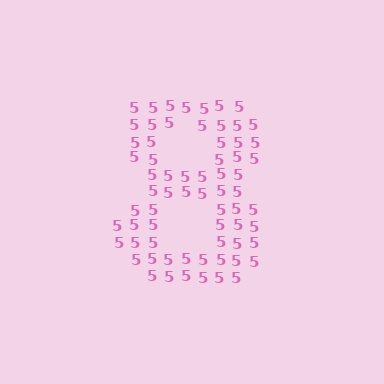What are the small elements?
The small elements are digit 5's.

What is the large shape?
The large shape is the digit 8.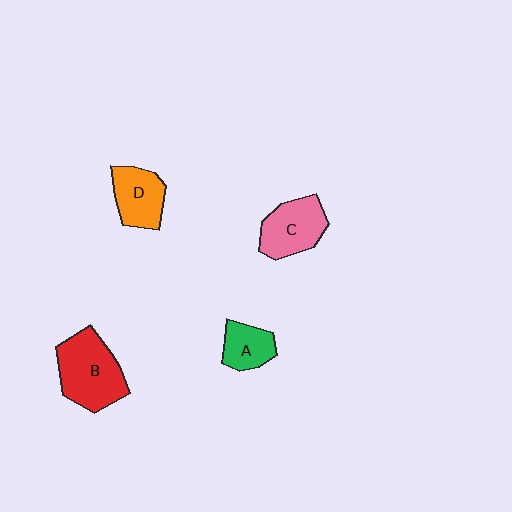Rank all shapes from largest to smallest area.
From largest to smallest: B (red), C (pink), D (orange), A (green).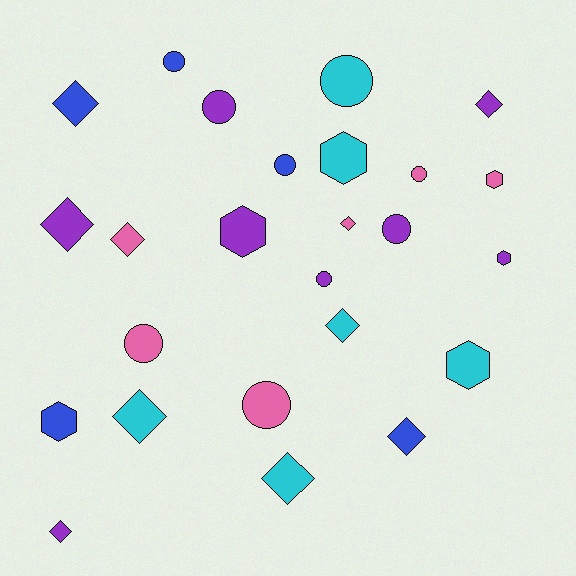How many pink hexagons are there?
There is 1 pink hexagon.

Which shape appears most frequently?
Diamond, with 10 objects.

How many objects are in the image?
There are 25 objects.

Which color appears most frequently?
Purple, with 8 objects.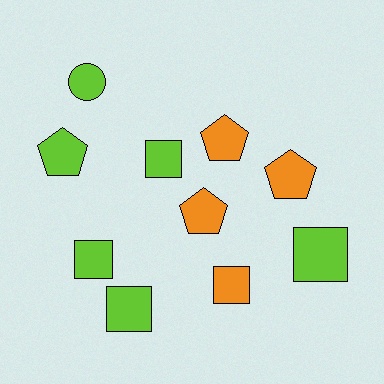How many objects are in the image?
There are 10 objects.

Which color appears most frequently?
Lime, with 6 objects.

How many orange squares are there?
There is 1 orange square.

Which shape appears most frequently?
Square, with 5 objects.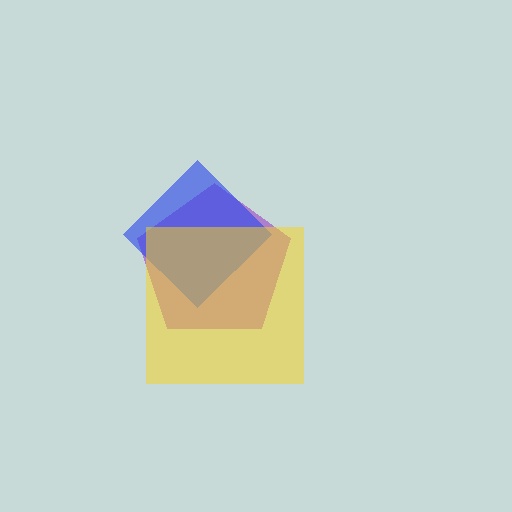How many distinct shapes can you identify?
There are 3 distinct shapes: a purple pentagon, a blue diamond, a yellow square.